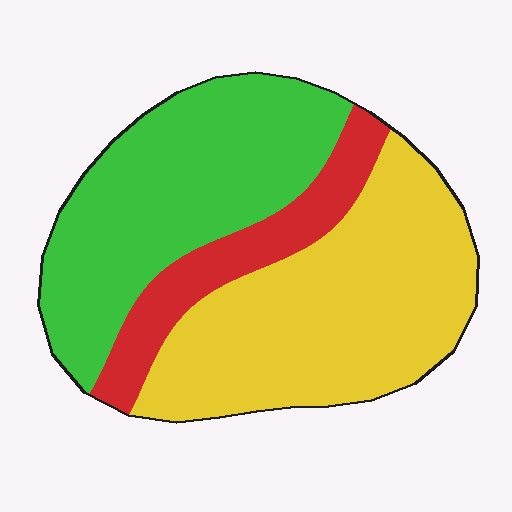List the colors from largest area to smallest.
From largest to smallest: yellow, green, red.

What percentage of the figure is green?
Green takes up about two fifths (2/5) of the figure.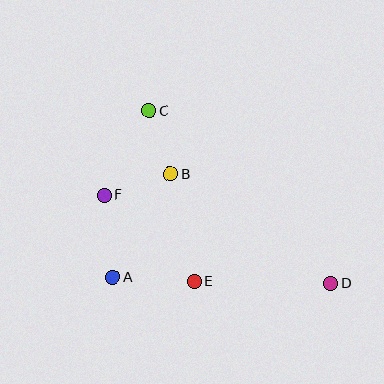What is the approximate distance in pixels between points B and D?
The distance between B and D is approximately 194 pixels.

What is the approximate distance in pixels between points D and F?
The distance between D and F is approximately 243 pixels.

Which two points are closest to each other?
Points B and C are closest to each other.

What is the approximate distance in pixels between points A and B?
The distance between A and B is approximately 119 pixels.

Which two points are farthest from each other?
Points C and D are farthest from each other.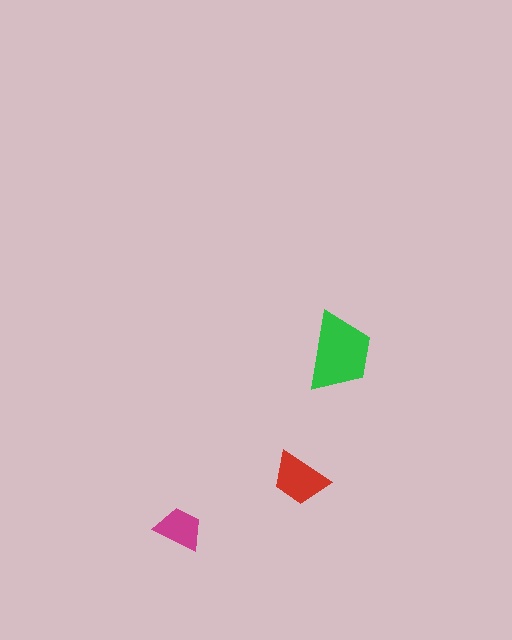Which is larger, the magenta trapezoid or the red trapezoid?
The red one.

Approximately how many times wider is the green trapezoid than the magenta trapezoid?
About 1.5 times wider.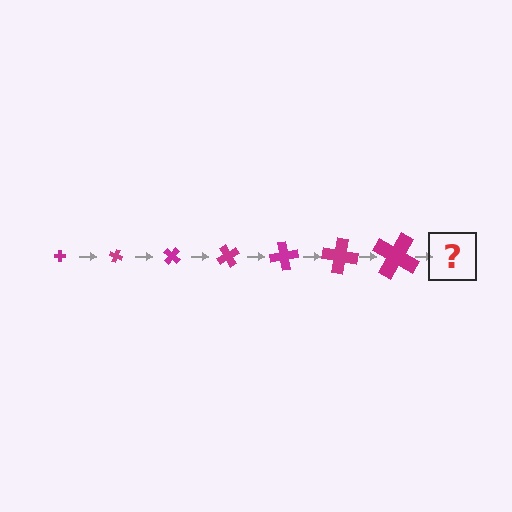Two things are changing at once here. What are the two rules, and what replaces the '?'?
The two rules are that the cross grows larger each step and it rotates 20 degrees each step. The '?' should be a cross, larger than the previous one and rotated 140 degrees from the start.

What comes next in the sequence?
The next element should be a cross, larger than the previous one and rotated 140 degrees from the start.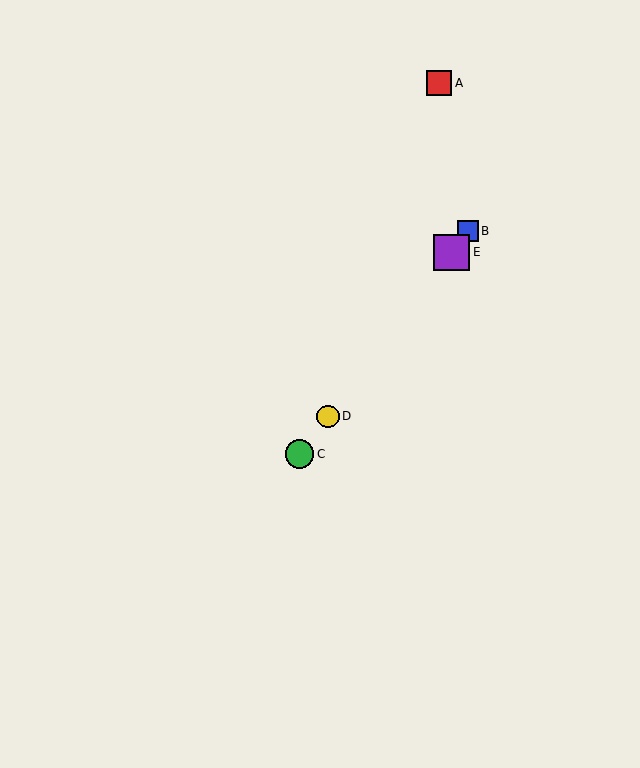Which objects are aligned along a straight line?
Objects B, C, D, E are aligned along a straight line.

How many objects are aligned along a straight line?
4 objects (B, C, D, E) are aligned along a straight line.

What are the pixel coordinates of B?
Object B is at (468, 231).